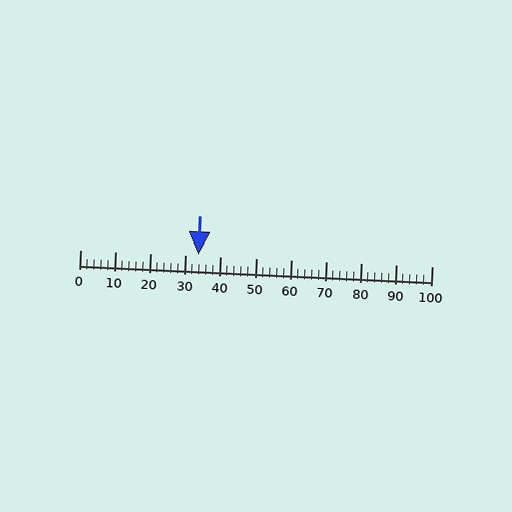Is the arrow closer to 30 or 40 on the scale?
The arrow is closer to 30.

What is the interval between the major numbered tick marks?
The major tick marks are spaced 10 units apart.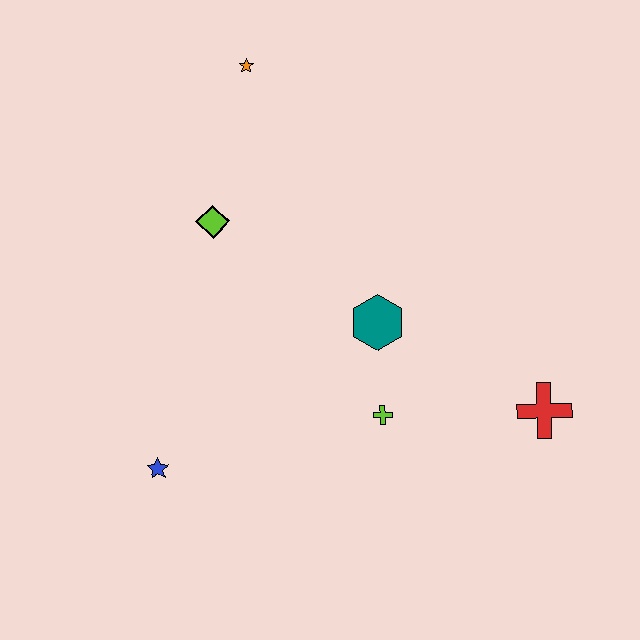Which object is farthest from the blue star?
The orange star is farthest from the blue star.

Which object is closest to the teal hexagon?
The lime cross is closest to the teal hexagon.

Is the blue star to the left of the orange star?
Yes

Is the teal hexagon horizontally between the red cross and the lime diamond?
Yes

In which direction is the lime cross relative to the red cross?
The lime cross is to the left of the red cross.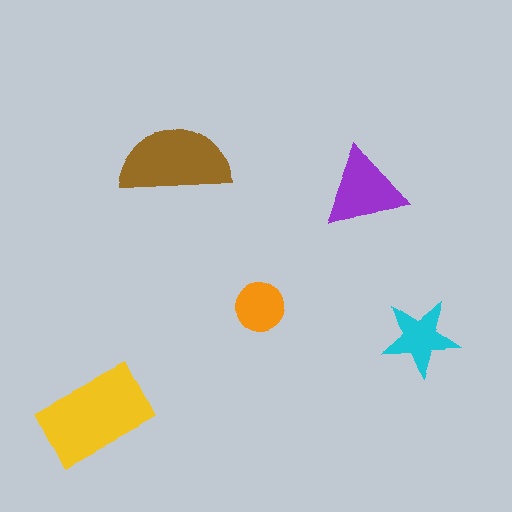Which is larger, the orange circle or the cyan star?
The cyan star.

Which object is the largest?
The yellow rectangle.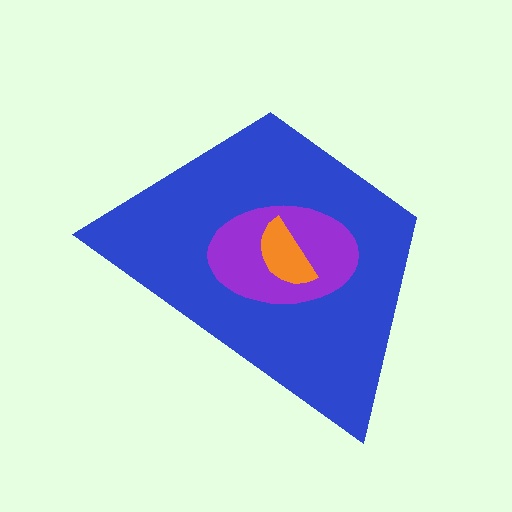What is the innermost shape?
The orange semicircle.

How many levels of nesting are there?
3.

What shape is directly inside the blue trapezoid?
The purple ellipse.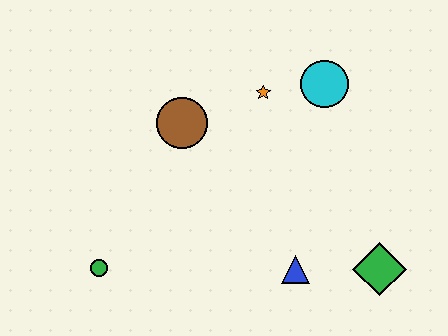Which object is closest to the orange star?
The cyan circle is closest to the orange star.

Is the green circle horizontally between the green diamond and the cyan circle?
No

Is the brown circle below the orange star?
Yes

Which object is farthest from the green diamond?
The green circle is farthest from the green diamond.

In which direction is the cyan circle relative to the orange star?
The cyan circle is to the right of the orange star.